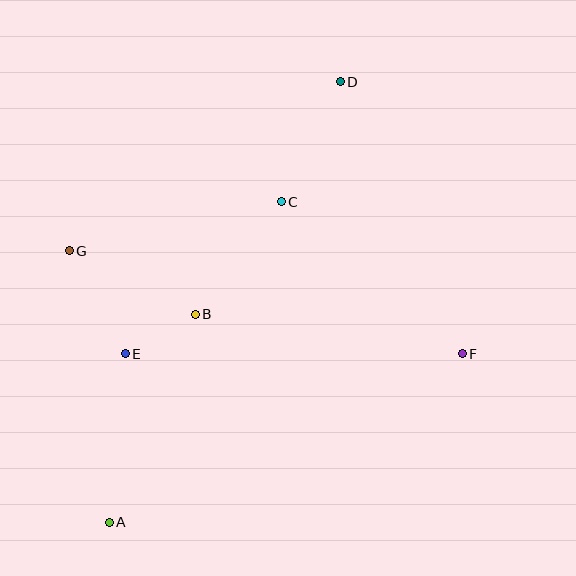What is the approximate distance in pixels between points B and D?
The distance between B and D is approximately 274 pixels.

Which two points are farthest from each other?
Points A and D are farthest from each other.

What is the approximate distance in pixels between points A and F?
The distance between A and F is approximately 391 pixels.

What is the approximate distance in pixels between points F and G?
The distance between F and G is approximately 406 pixels.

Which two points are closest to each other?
Points B and E are closest to each other.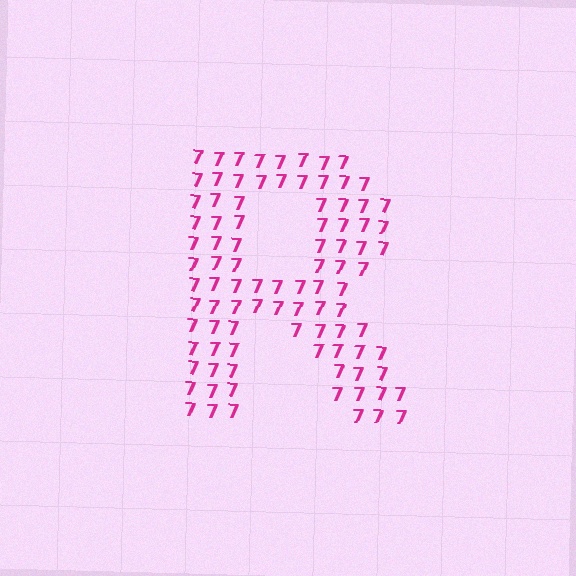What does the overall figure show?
The overall figure shows the letter R.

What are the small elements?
The small elements are digit 7's.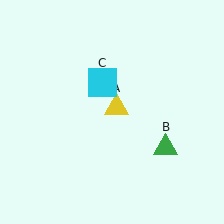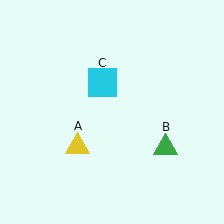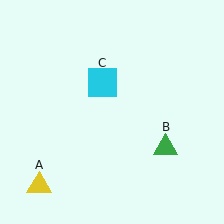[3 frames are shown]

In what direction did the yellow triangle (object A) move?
The yellow triangle (object A) moved down and to the left.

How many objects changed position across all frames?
1 object changed position: yellow triangle (object A).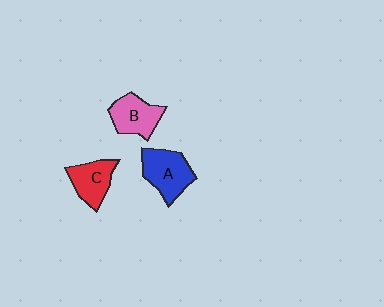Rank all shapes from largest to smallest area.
From largest to smallest: A (blue), B (pink), C (red).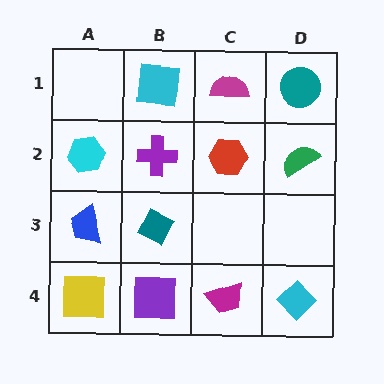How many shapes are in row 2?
4 shapes.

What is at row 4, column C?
A magenta trapezoid.